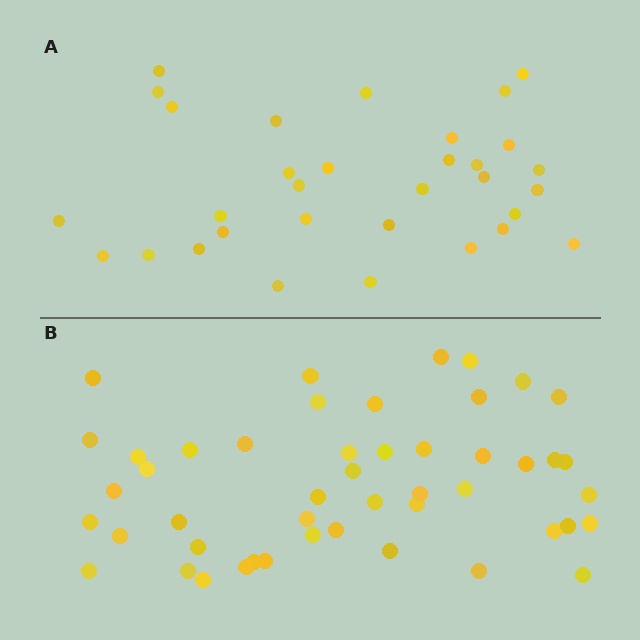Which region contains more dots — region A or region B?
Region B (the bottom region) has more dots.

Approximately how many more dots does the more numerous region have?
Region B has approximately 15 more dots than region A.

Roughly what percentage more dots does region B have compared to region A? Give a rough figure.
About 50% more.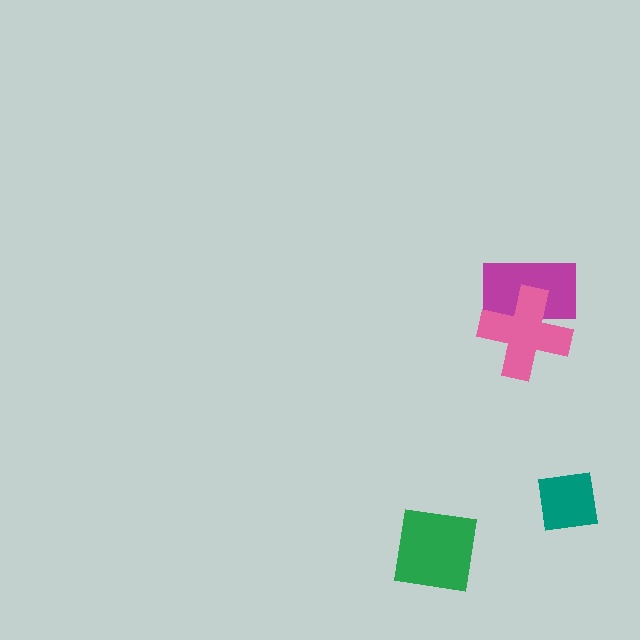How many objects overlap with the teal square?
0 objects overlap with the teal square.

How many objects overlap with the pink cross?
1 object overlaps with the pink cross.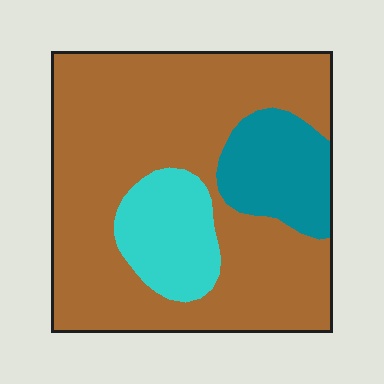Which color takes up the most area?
Brown, at roughly 70%.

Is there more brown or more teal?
Brown.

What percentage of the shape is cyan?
Cyan takes up about one eighth (1/8) of the shape.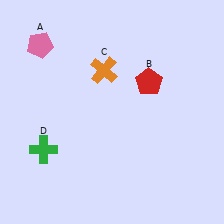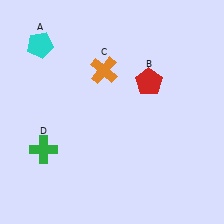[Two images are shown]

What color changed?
The pentagon (A) changed from pink in Image 1 to cyan in Image 2.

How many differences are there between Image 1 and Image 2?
There is 1 difference between the two images.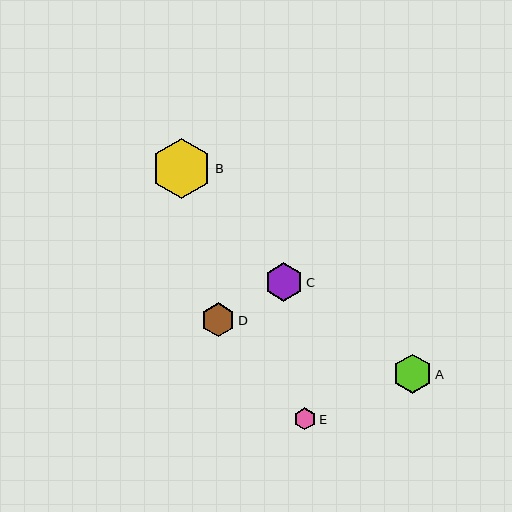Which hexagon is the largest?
Hexagon B is the largest with a size of approximately 60 pixels.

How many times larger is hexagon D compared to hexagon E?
Hexagon D is approximately 1.5 times the size of hexagon E.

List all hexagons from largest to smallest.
From largest to smallest: B, A, C, D, E.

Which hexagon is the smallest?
Hexagon E is the smallest with a size of approximately 22 pixels.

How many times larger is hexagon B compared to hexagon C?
Hexagon B is approximately 1.6 times the size of hexagon C.